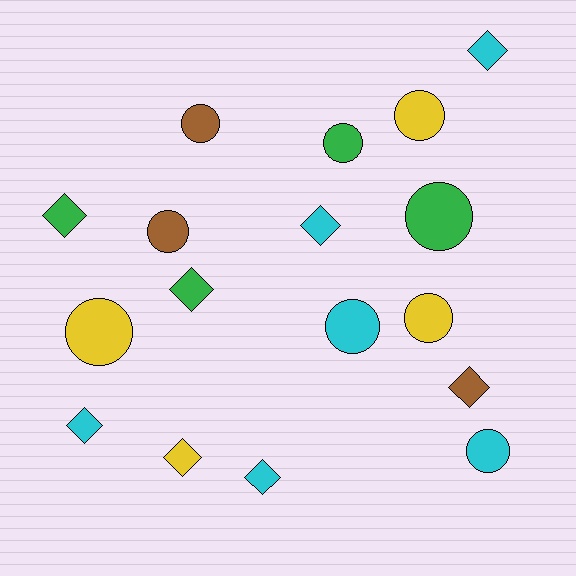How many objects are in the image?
There are 17 objects.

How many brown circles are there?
There are 2 brown circles.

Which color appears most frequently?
Cyan, with 6 objects.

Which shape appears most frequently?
Circle, with 9 objects.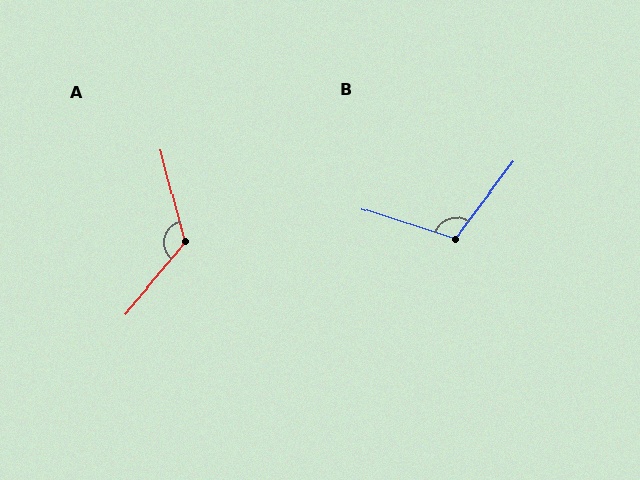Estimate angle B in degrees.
Approximately 110 degrees.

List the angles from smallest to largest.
B (110°), A (125°).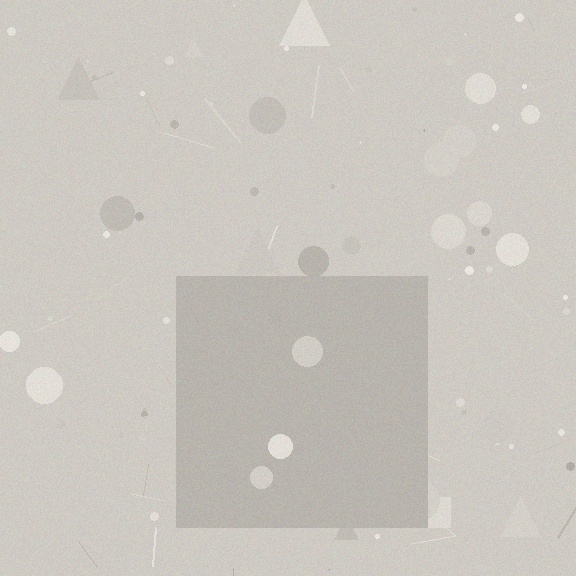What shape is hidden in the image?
A square is hidden in the image.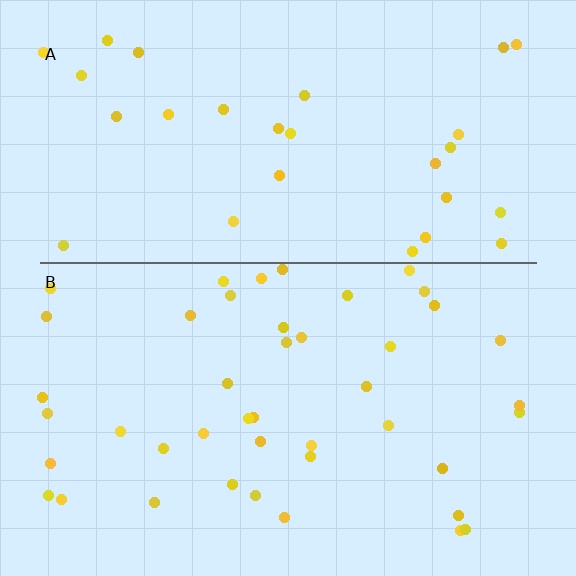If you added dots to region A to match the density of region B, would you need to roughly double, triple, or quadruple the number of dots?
Approximately double.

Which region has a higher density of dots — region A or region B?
B (the bottom).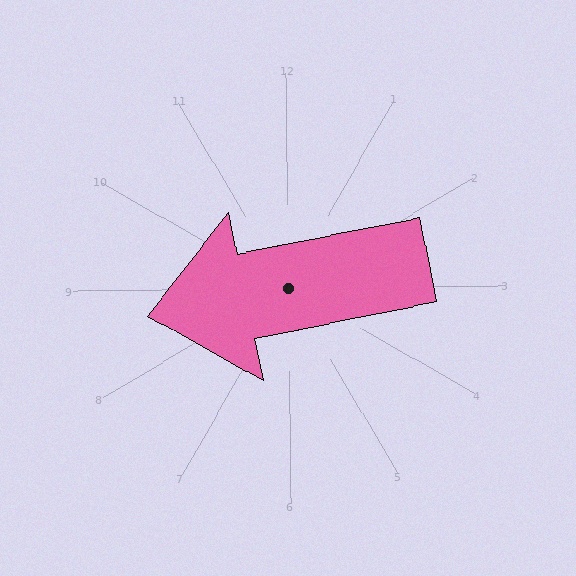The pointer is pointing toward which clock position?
Roughly 9 o'clock.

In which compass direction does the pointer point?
West.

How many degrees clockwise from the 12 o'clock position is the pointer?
Approximately 259 degrees.